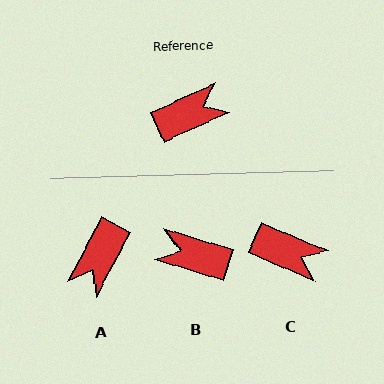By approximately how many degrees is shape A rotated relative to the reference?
Approximately 142 degrees clockwise.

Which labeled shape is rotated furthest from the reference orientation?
A, about 142 degrees away.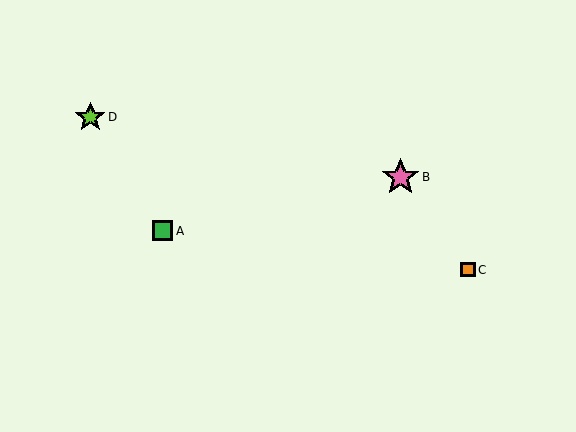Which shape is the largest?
The pink star (labeled B) is the largest.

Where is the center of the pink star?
The center of the pink star is at (400, 177).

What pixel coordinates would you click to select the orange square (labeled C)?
Click at (468, 270) to select the orange square C.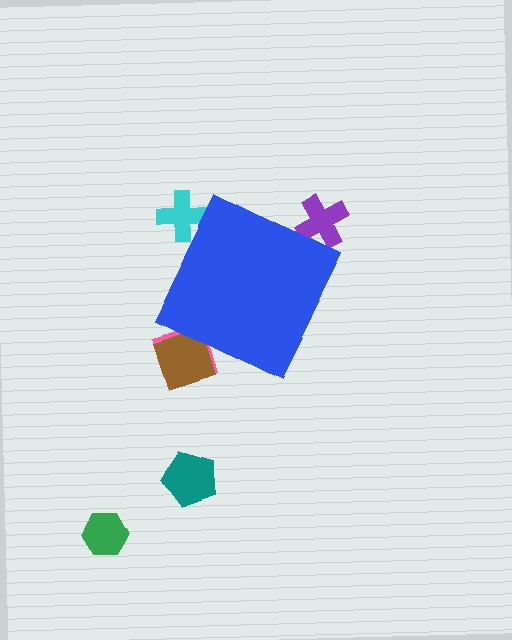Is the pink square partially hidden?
Yes, the pink square is partially hidden behind the blue diamond.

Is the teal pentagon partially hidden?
No, the teal pentagon is fully visible.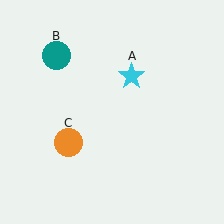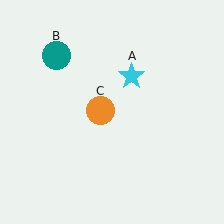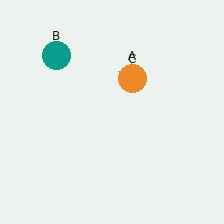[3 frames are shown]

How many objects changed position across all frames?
1 object changed position: orange circle (object C).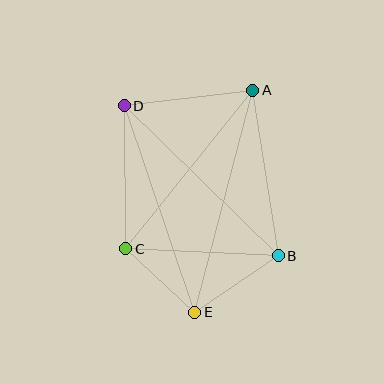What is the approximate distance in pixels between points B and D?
The distance between B and D is approximately 215 pixels.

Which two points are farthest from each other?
Points A and E are farthest from each other.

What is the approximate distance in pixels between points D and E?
The distance between D and E is approximately 218 pixels.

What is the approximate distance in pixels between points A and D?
The distance between A and D is approximately 130 pixels.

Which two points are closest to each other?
Points C and E are closest to each other.